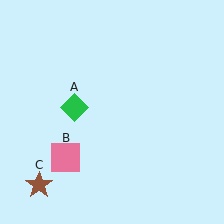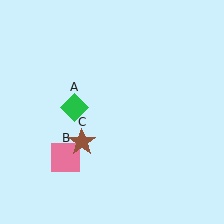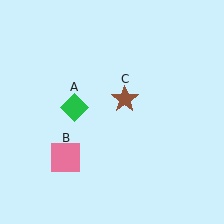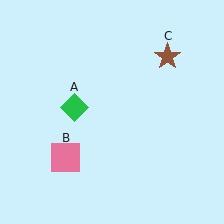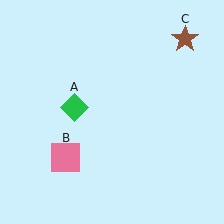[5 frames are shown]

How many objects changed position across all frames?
1 object changed position: brown star (object C).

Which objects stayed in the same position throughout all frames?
Green diamond (object A) and pink square (object B) remained stationary.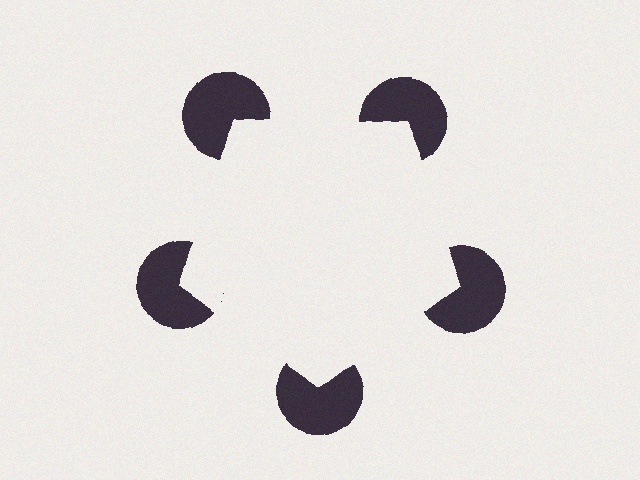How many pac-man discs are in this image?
There are 5 — one at each vertex of the illusory pentagon.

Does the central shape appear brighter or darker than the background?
It typically appears slightly brighter than the background, even though no actual brightness change is drawn.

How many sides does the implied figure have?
5 sides.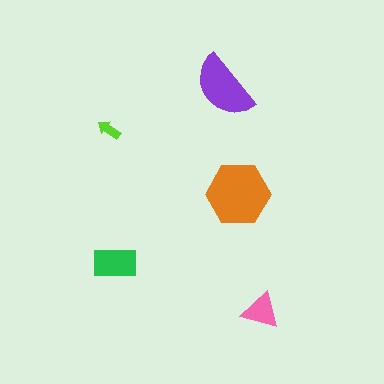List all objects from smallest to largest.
The lime arrow, the pink triangle, the green rectangle, the purple semicircle, the orange hexagon.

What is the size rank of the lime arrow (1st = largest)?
5th.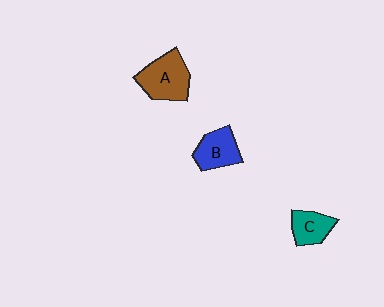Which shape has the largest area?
Shape A (brown).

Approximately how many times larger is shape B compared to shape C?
Approximately 1.2 times.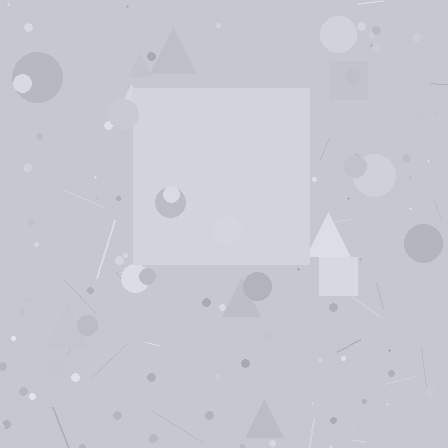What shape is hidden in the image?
A square is hidden in the image.